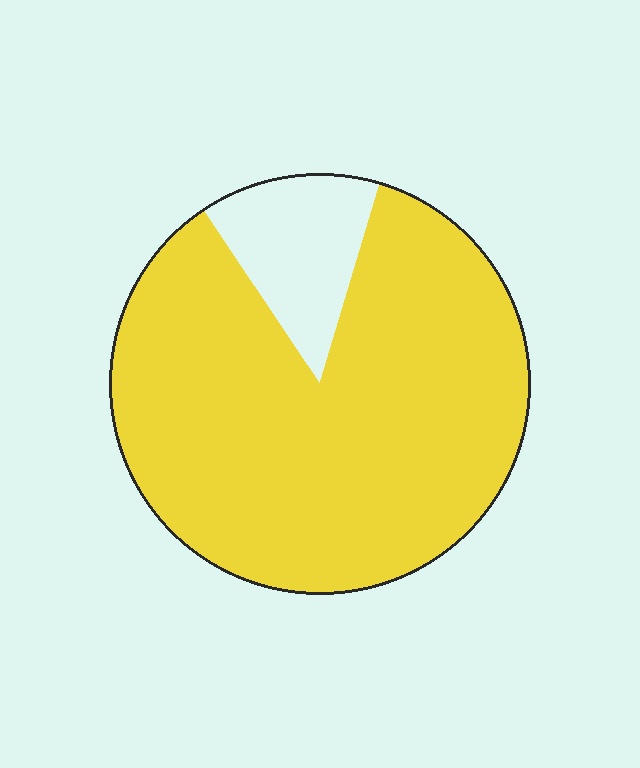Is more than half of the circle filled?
Yes.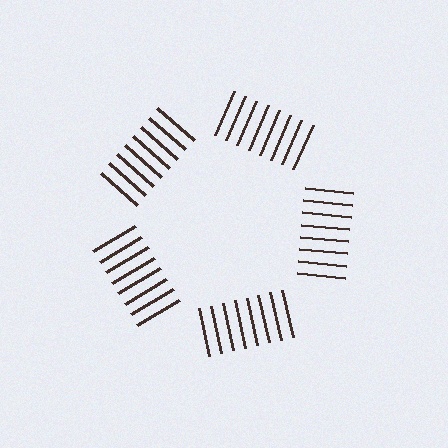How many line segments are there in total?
40 — 8 along each of the 5 edges.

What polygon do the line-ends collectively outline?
An illusory pentagon — the line segments terminate on its edges but no continuous stroke is drawn.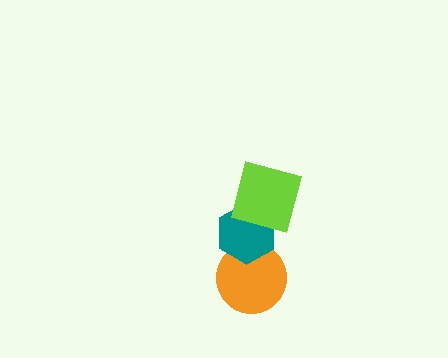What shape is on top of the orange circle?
The teal hexagon is on top of the orange circle.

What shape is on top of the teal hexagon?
The lime square is on top of the teal hexagon.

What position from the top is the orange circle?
The orange circle is 3rd from the top.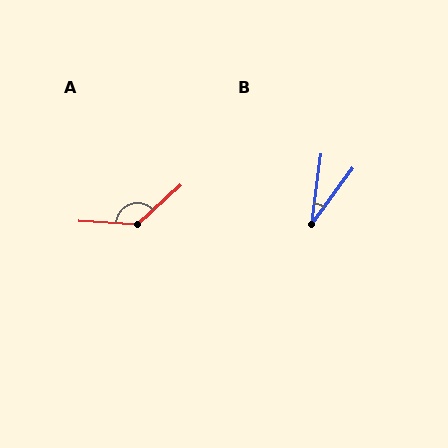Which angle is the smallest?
B, at approximately 28 degrees.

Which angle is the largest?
A, at approximately 134 degrees.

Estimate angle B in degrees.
Approximately 28 degrees.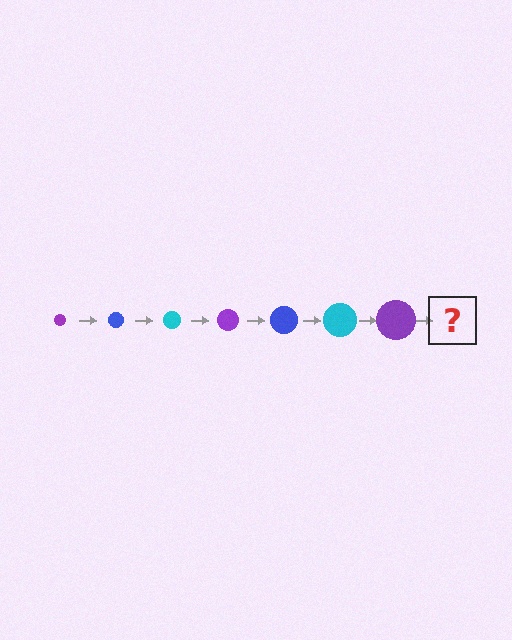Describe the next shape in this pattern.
It should be a blue circle, larger than the previous one.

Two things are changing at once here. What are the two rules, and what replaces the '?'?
The two rules are that the circle grows larger each step and the color cycles through purple, blue, and cyan. The '?' should be a blue circle, larger than the previous one.